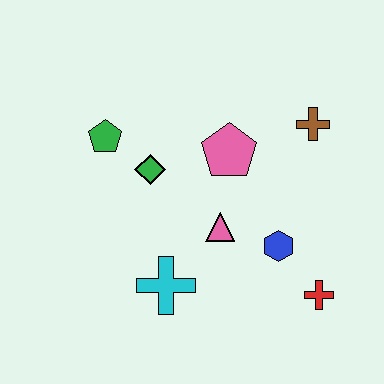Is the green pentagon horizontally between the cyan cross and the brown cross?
No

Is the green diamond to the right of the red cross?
No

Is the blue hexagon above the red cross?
Yes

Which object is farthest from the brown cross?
The cyan cross is farthest from the brown cross.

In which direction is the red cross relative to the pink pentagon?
The red cross is below the pink pentagon.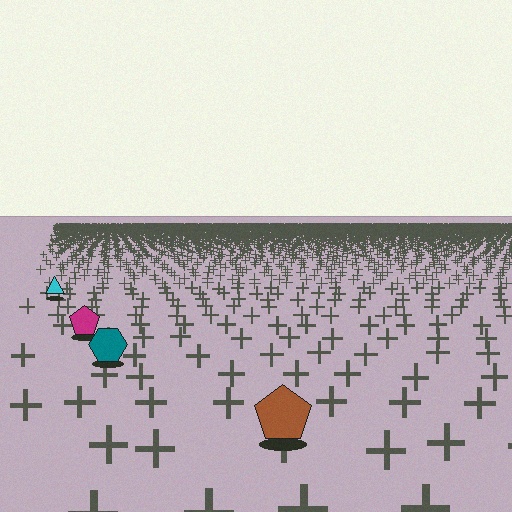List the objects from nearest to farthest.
From nearest to farthest: the brown pentagon, the teal hexagon, the magenta pentagon, the cyan triangle.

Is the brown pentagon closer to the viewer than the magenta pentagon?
Yes. The brown pentagon is closer — you can tell from the texture gradient: the ground texture is coarser near it.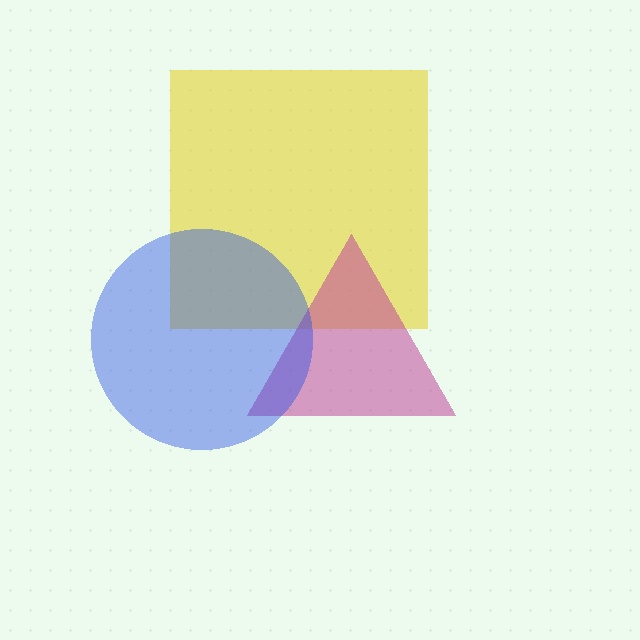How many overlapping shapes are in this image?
There are 3 overlapping shapes in the image.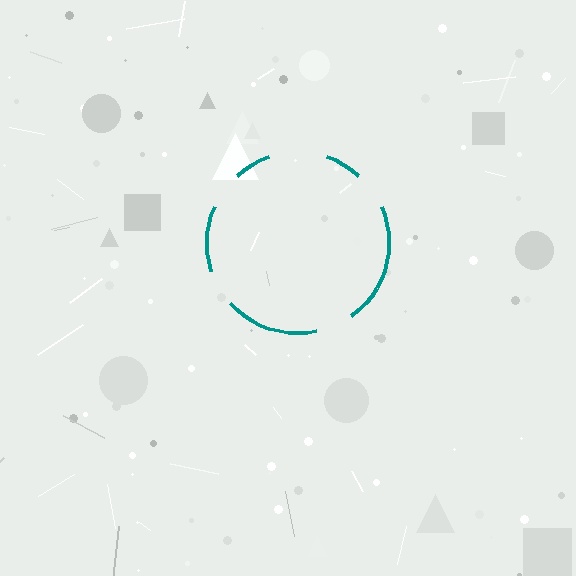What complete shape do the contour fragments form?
The contour fragments form a circle.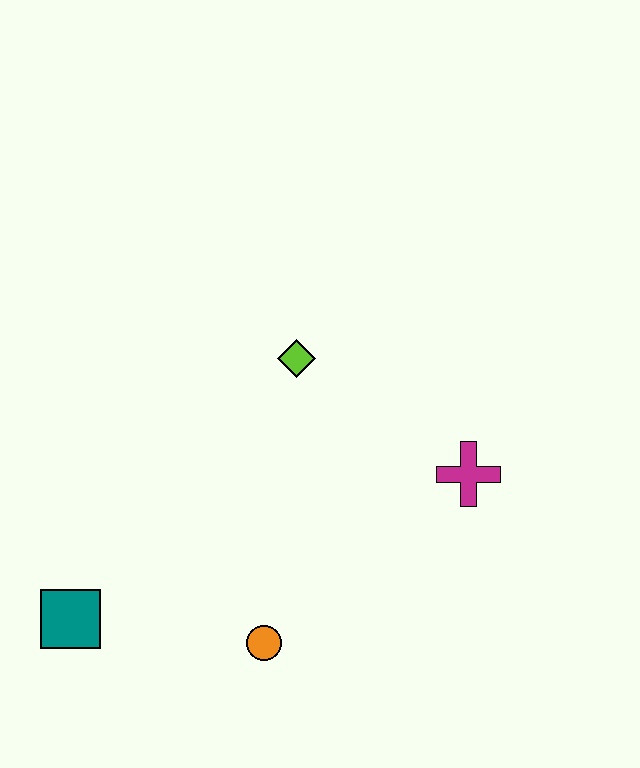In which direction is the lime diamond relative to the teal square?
The lime diamond is above the teal square.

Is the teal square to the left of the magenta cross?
Yes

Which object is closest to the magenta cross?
The lime diamond is closest to the magenta cross.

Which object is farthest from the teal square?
The magenta cross is farthest from the teal square.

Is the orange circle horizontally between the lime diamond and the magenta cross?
No